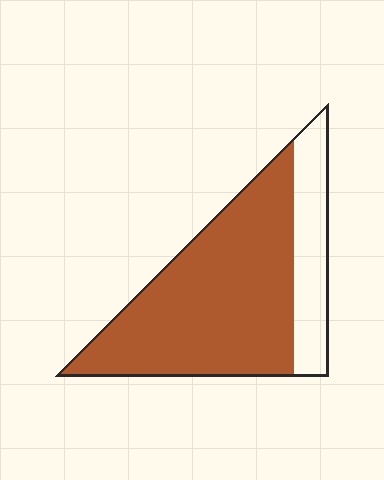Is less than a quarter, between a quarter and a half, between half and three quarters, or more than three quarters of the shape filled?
More than three quarters.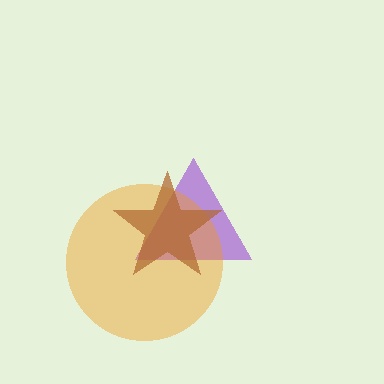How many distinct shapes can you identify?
There are 3 distinct shapes: a purple triangle, an orange circle, a brown star.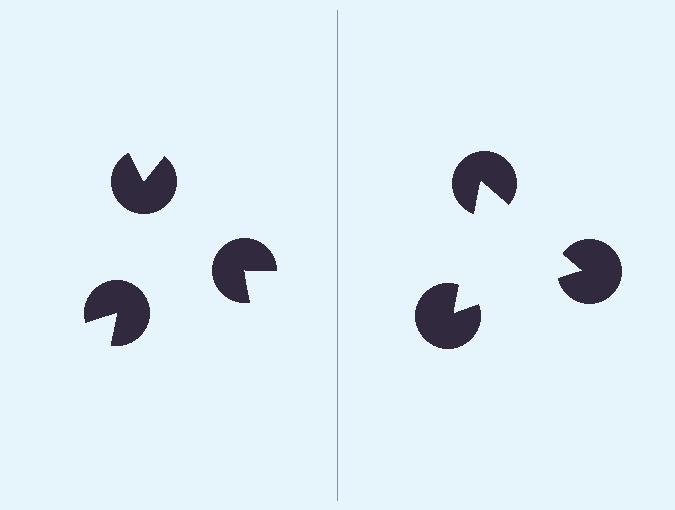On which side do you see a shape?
An illusory triangle appears on the right side. On the left side the wedge cuts are rotated, so no coherent shape forms.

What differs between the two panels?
The pac-man discs are positioned identically on both sides; only the wedge orientations differ. On the right they align to a triangle; on the left they are misaligned.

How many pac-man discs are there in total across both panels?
6 — 3 on each side.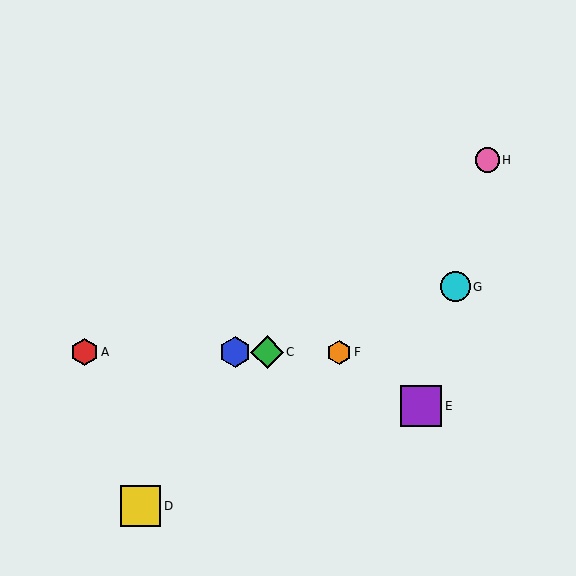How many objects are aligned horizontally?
4 objects (A, B, C, F) are aligned horizontally.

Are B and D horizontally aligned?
No, B is at y≈352 and D is at y≈506.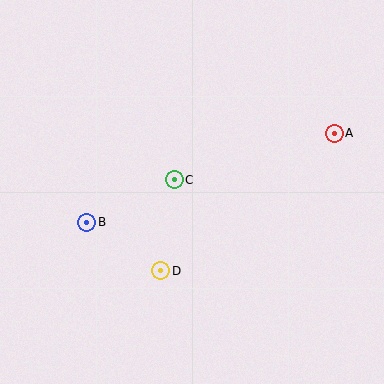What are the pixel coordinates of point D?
Point D is at (161, 271).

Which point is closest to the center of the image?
Point C at (174, 180) is closest to the center.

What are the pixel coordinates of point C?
Point C is at (174, 180).